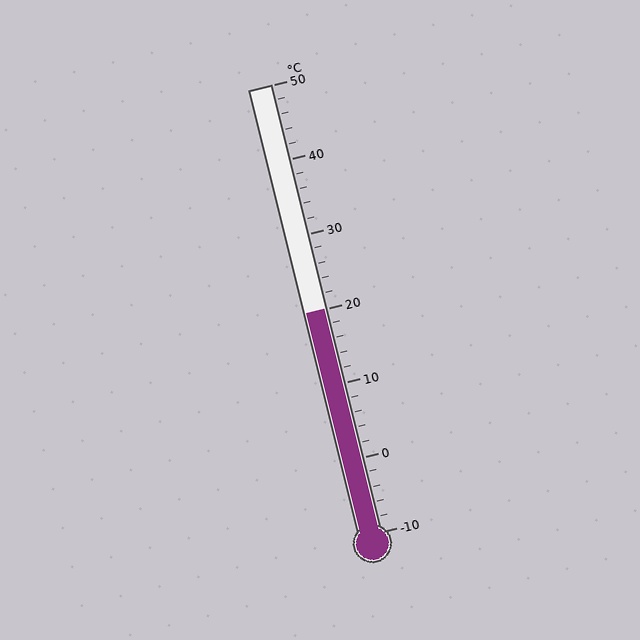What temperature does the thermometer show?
The thermometer shows approximately 20°C.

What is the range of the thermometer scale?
The thermometer scale ranges from -10°C to 50°C.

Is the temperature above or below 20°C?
The temperature is at 20°C.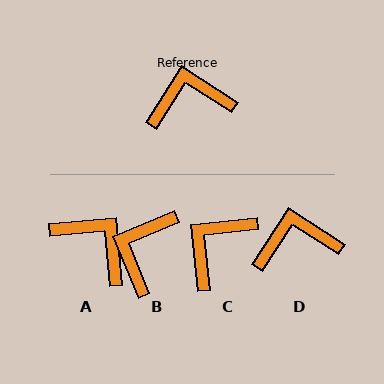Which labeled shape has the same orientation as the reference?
D.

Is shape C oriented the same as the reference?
No, it is off by about 39 degrees.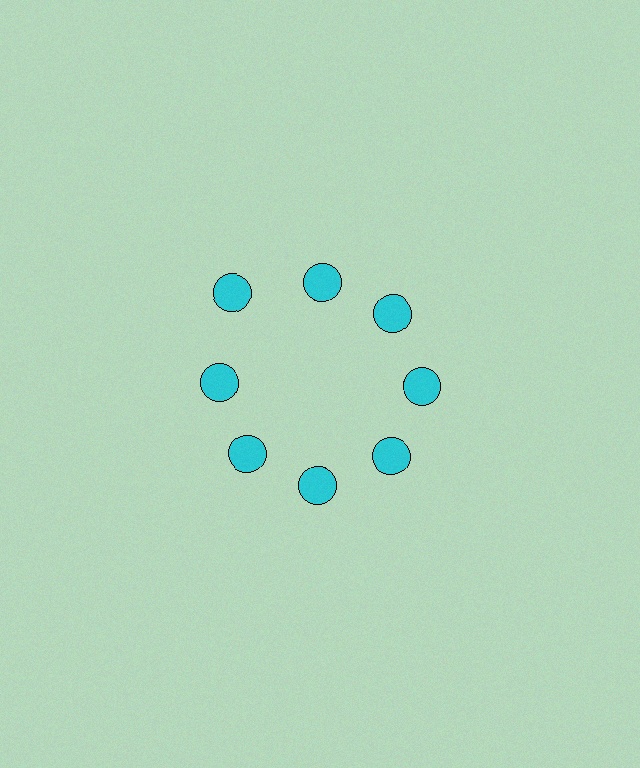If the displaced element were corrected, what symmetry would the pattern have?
It would have 8-fold rotational symmetry — the pattern would map onto itself every 45 degrees.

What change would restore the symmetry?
The symmetry would be restored by moving it inward, back onto the ring so that all 8 circles sit at equal angles and equal distance from the center.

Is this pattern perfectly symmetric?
No. The 8 cyan circles are arranged in a ring, but one element near the 10 o'clock position is pushed outward from the center, breaking the 8-fold rotational symmetry.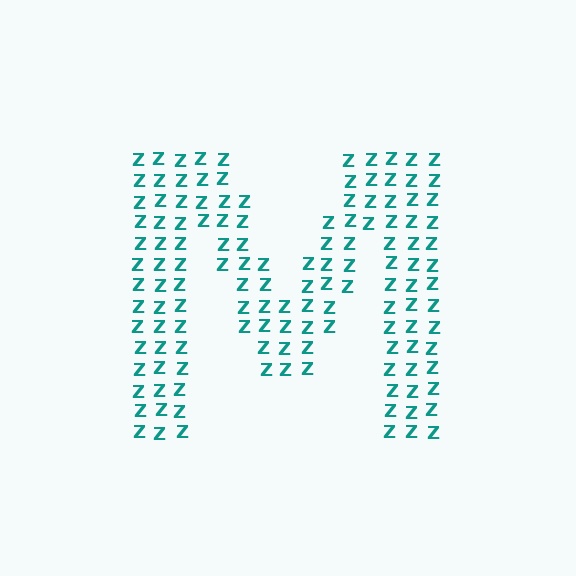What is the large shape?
The large shape is the letter M.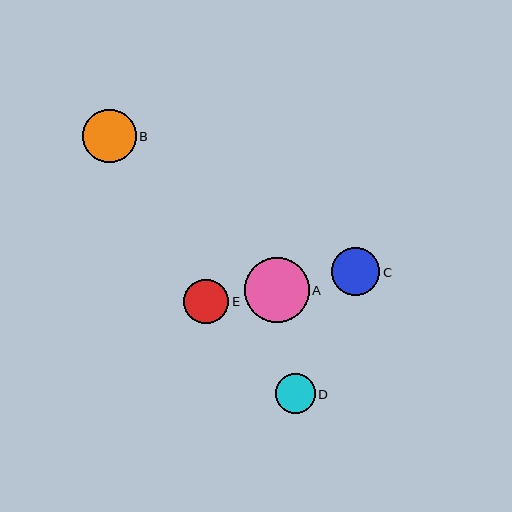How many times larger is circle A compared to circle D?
Circle A is approximately 1.6 times the size of circle D.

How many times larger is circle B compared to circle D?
Circle B is approximately 1.3 times the size of circle D.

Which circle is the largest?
Circle A is the largest with a size of approximately 65 pixels.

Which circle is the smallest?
Circle D is the smallest with a size of approximately 40 pixels.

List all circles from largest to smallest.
From largest to smallest: A, B, C, E, D.